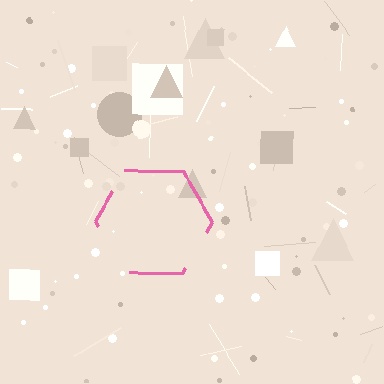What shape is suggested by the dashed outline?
The dashed outline suggests a hexagon.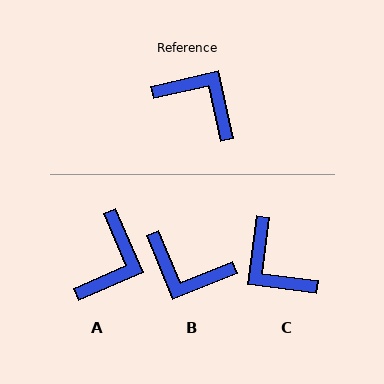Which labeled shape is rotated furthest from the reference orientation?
B, about 171 degrees away.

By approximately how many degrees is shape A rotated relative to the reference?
Approximately 79 degrees clockwise.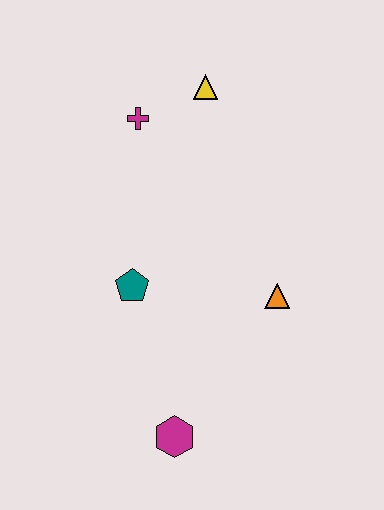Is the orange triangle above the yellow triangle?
No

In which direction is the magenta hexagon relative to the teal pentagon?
The magenta hexagon is below the teal pentagon.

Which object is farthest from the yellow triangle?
The magenta hexagon is farthest from the yellow triangle.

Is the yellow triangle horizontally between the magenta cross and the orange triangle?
Yes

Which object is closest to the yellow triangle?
The magenta cross is closest to the yellow triangle.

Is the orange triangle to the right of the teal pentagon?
Yes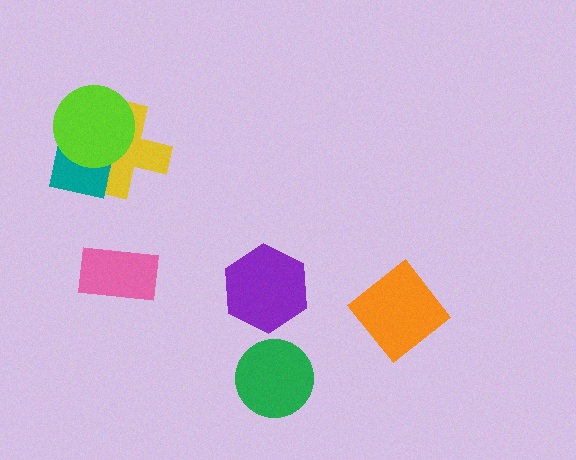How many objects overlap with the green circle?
0 objects overlap with the green circle.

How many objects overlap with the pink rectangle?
0 objects overlap with the pink rectangle.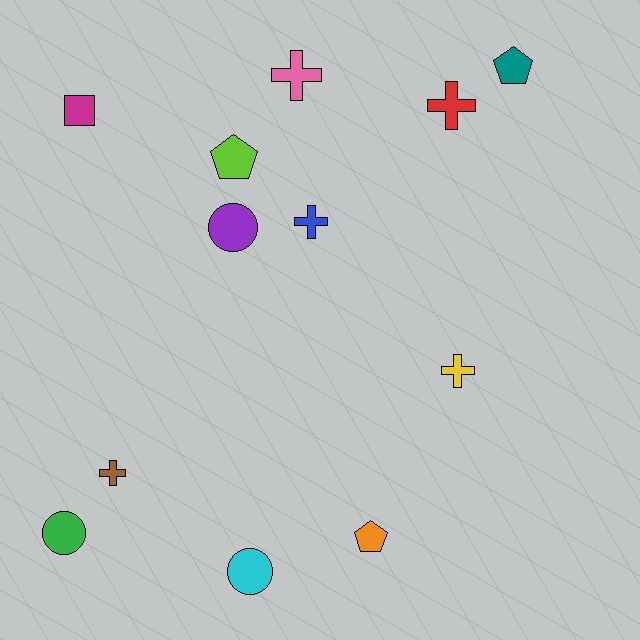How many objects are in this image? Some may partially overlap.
There are 12 objects.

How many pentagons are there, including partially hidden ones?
There are 3 pentagons.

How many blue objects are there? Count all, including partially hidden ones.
There is 1 blue object.